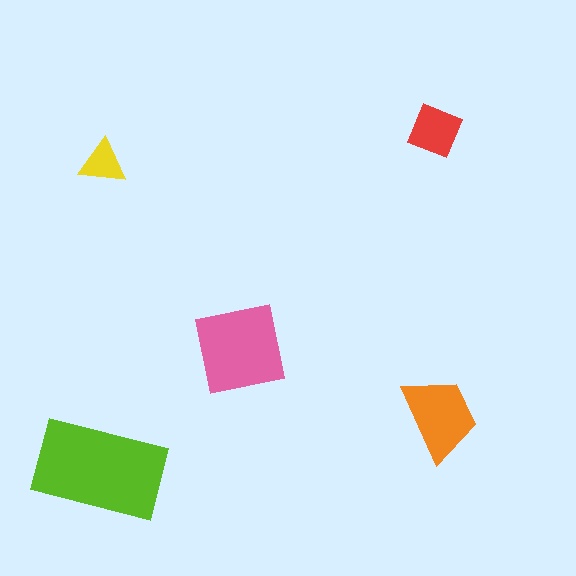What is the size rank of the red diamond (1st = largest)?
4th.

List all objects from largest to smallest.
The lime rectangle, the pink square, the orange trapezoid, the red diamond, the yellow triangle.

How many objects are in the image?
There are 5 objects in the image.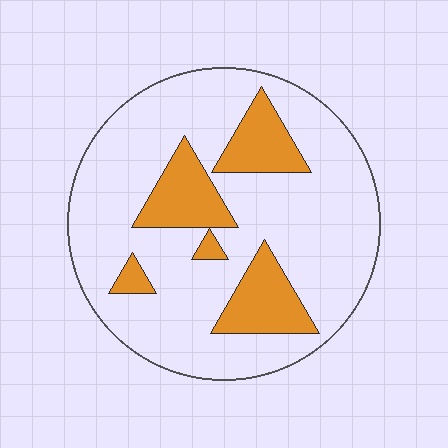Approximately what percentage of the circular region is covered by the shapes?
Approximately 20%.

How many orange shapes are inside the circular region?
5.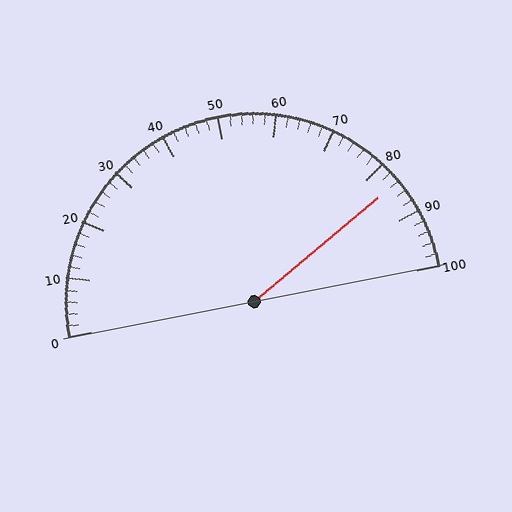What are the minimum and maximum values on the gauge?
The gauge ranges from 0 to 100.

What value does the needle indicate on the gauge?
The needle indicates approximately 84.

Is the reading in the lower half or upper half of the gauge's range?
The reading is in the upper half of the range (0 to 100).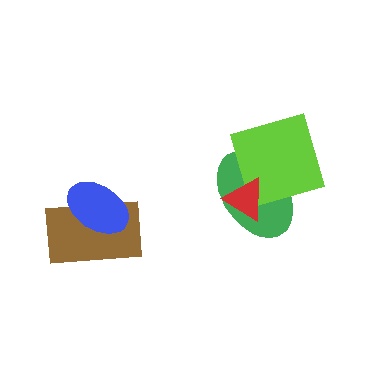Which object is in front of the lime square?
The red triangle is in front of the lime square.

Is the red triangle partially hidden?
No, no other shape covers it.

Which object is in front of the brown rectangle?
The blue ellipse is in front of the brown rectangle.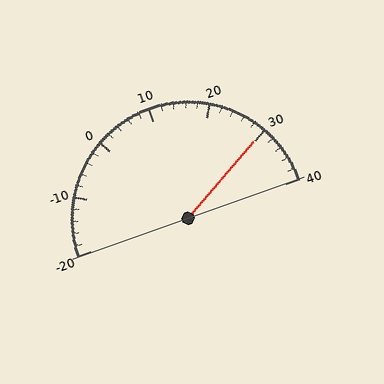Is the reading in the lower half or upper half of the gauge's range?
The reading is in the upper half of the range (-20 to 40).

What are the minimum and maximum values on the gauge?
The gauge ranges from -20 to 40.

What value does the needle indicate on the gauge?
The needle indicates approximately 30.